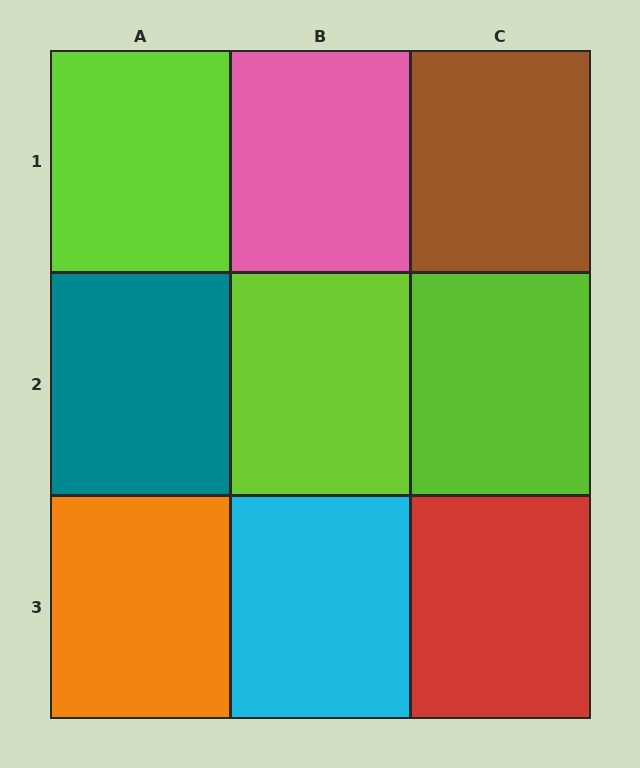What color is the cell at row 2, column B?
Lime.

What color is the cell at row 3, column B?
Cyan.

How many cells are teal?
1 cell is teal.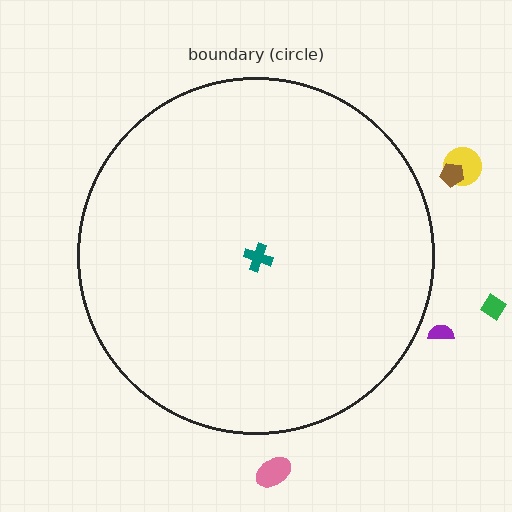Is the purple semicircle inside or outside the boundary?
Outside.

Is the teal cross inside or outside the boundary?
Inside.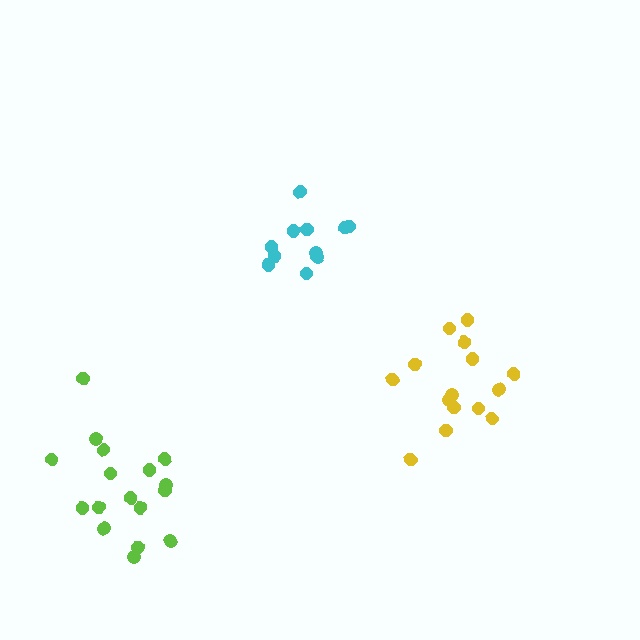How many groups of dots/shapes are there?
There are 3 groups.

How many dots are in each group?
Group 1: 11 dots, Group 2: 17 dots, Group 3: 15 dots (43 total).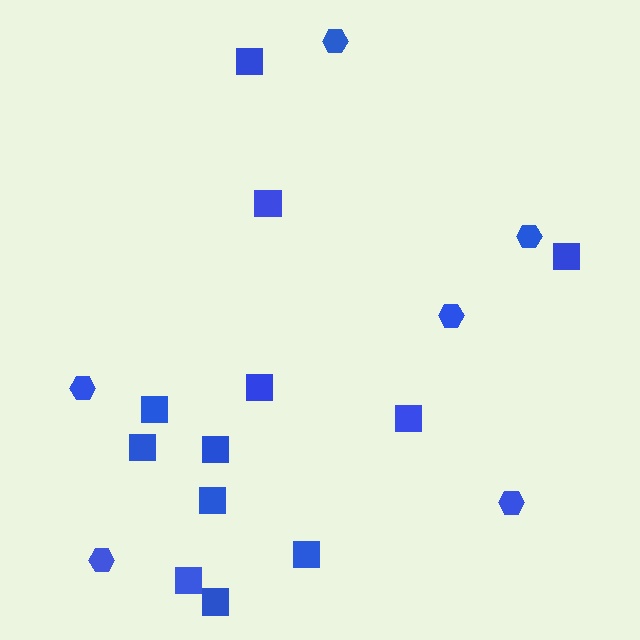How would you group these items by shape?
There are 2 groups: one group of squares (12) and one group of hexagons (6).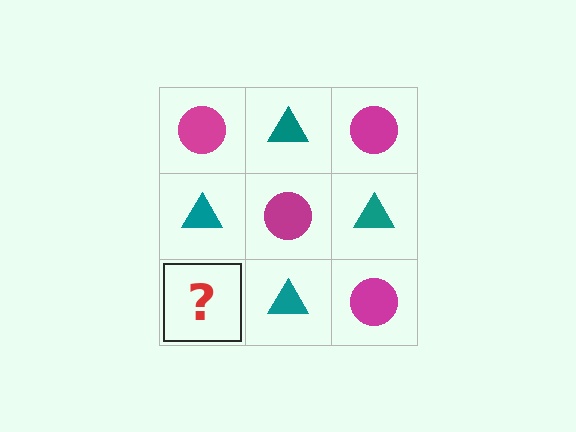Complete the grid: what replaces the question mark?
The question mark should be replaced with a magenta circle.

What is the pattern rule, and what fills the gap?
The rule is that it alternates magenta circle and teal triangle in a checkerboard pattern. The gap should be filled with a magenta circle.